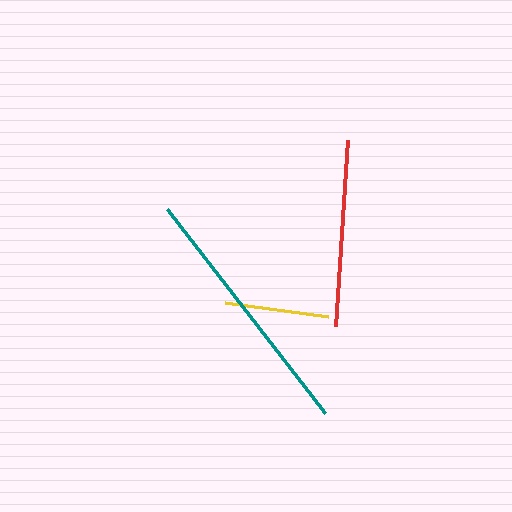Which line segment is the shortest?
The yellow line is the shortest at approximately 104 pixels.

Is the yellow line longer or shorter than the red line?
The red line is longer than the yellow line.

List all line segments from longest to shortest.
From longest to shortest: teal, red, yellow.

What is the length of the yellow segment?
The yellow segment is approximately 104 pixels long.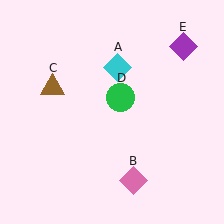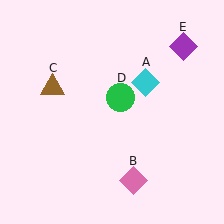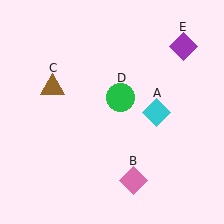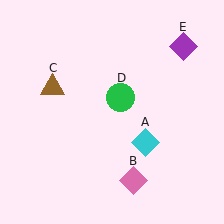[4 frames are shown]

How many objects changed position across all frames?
1 object changed position: cyan diamond (object A).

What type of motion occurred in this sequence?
The cyan diamond (object A) rotated clockwise around the center of the scene.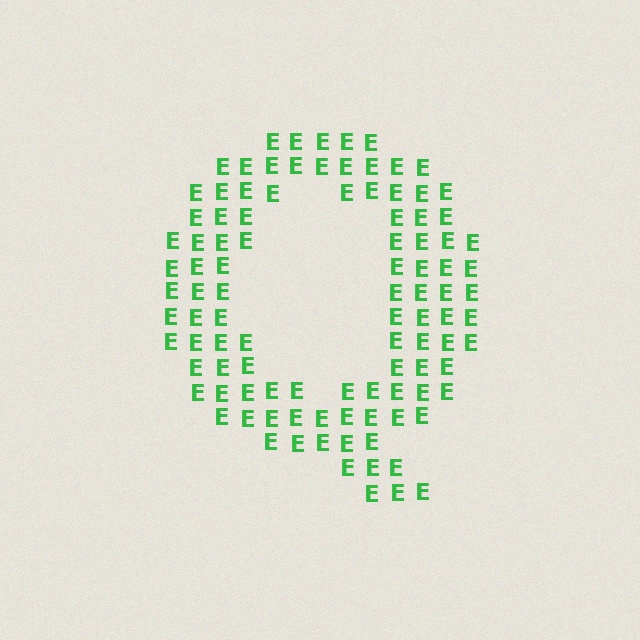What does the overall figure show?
The overall figure shows the letter Q.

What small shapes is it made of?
It is made of small letter E's.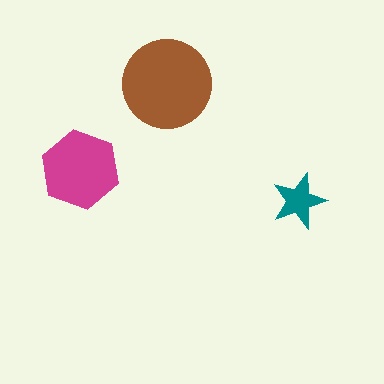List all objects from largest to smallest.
The brown circle, the magenta hexagon, the teal star.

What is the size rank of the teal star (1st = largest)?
3rd.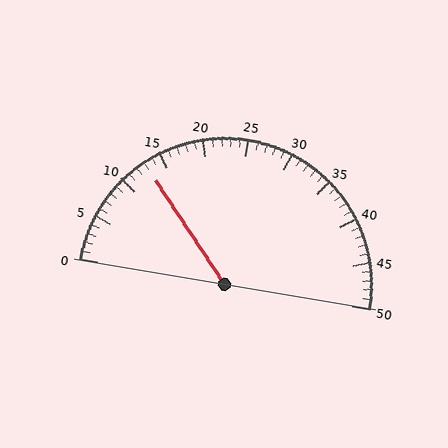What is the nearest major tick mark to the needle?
The nearest major tick mark is 15.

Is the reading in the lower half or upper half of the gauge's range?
The reading is in the lower half of the range (0 to 50).